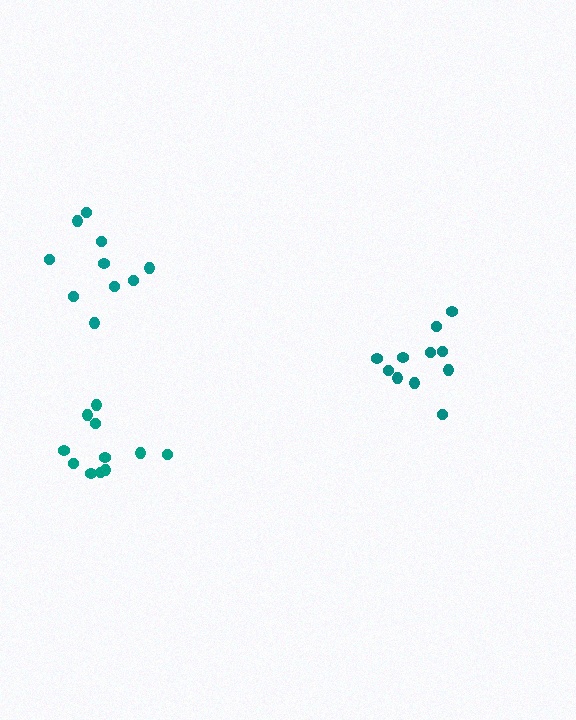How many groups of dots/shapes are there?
There are 3 groups.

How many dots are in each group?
Group 1: 11 dots, Group 2: 11 dots, Group 3: 10 dots (32 total).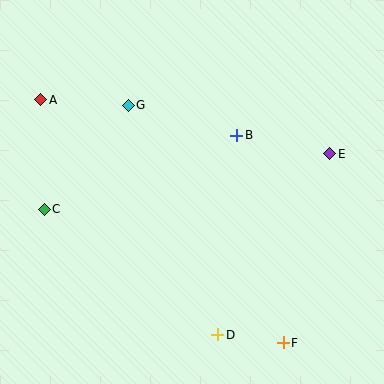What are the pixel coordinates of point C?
Point C is at (44, 209).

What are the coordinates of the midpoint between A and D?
The midpoint between A and D is at (129, 217).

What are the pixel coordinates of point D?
Point D is at (218, 335).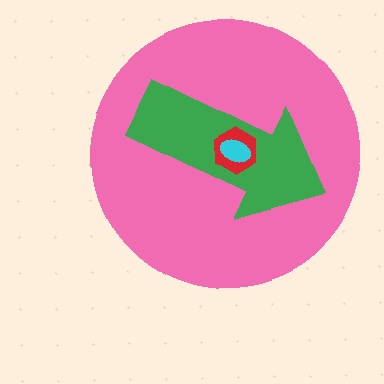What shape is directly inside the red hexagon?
The cyan ellipse.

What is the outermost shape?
The pink circle.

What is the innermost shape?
The cyan ellipse.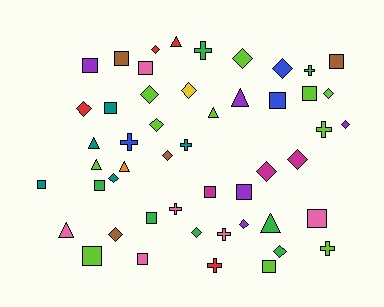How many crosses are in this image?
There are 9 crosses.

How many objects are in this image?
There are 50 objects.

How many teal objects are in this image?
There are 5 teal objects.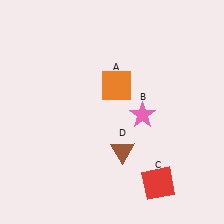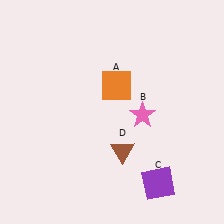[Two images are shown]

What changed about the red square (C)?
In Image 1, C is red. In Image 2, it changed to purple.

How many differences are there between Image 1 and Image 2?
There is 1 difference between the two images.